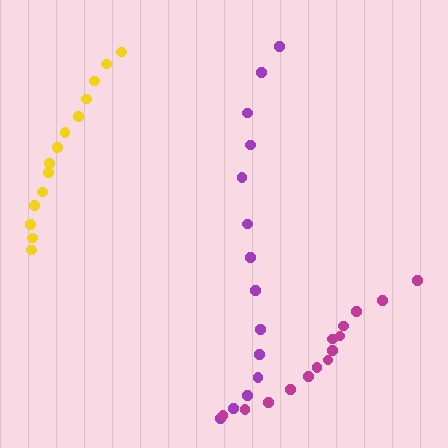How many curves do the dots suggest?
There are 3 distinct paths.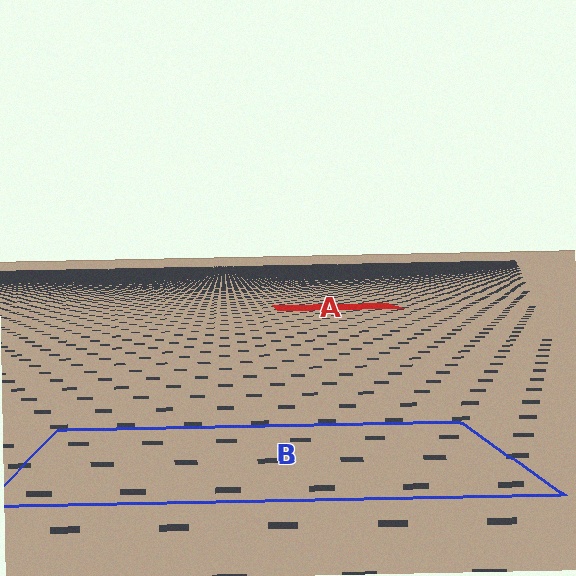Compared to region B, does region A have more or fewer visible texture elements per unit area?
Region A has more texture elements per unit area — they are packed more densely because it is farther away.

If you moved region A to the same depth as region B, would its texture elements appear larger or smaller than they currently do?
They would appear larger. At a closer depth, the same texture elements are projected at a bigger on-screen size.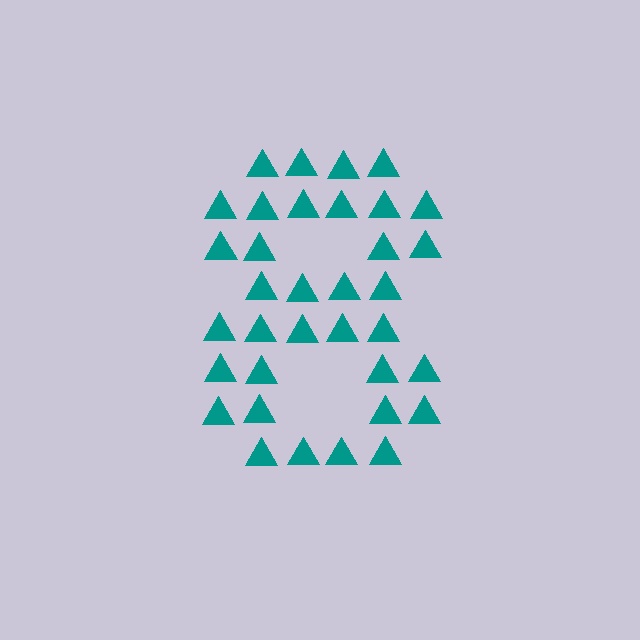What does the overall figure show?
The overall figure shows the digit 8.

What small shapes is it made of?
It is made of small triangles.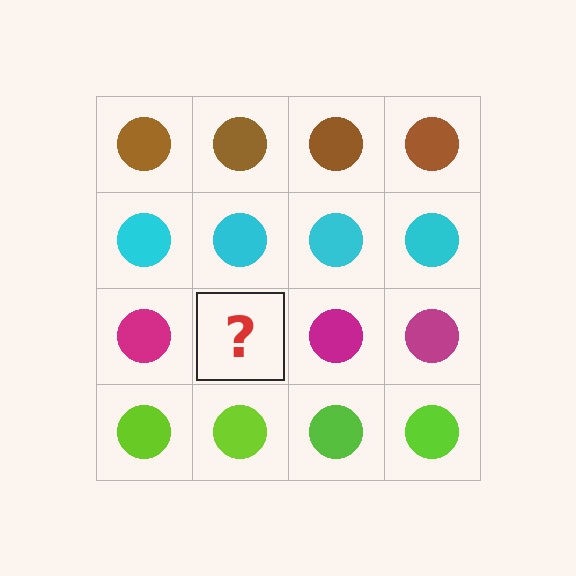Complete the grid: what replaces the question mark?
The question mark should be replaced with a magenta circle.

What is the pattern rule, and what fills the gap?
The rule is that each row has a consistent color. The gap should be filled with a magenta circle.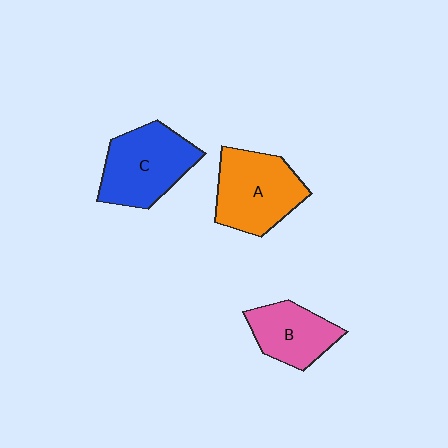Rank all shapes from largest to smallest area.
From largest to smallest: A (orange), C (blue), B (pink).